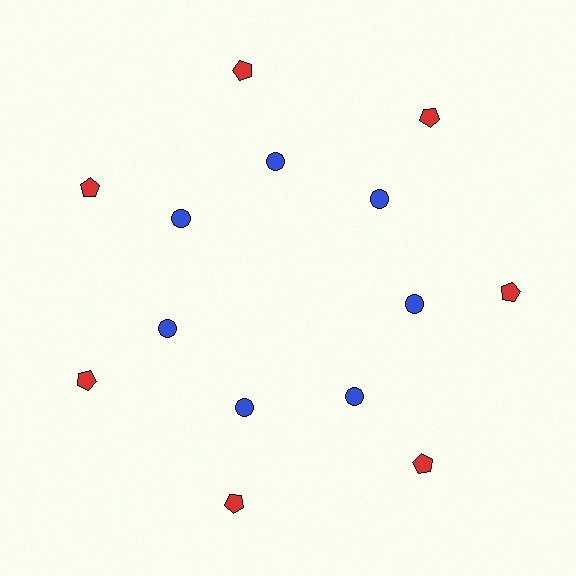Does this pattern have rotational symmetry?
Yes, this pattern has 7-fold rotational symmetry. It looks the same after rotating 51 degrees around the center.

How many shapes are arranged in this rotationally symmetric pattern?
There are 14 shapes, arranged in 7 groups of 2.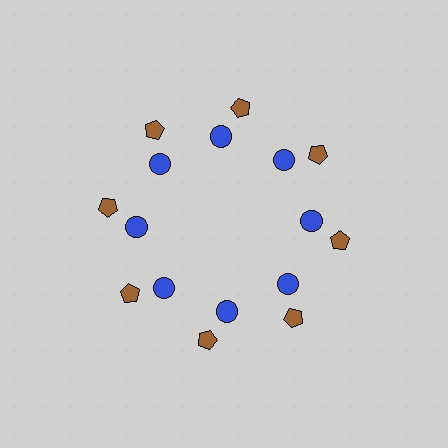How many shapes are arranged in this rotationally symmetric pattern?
There are 16 shapes, arranged in 8 groups of 2.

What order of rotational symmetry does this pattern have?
This pattern has 8-fold rotational symmetry.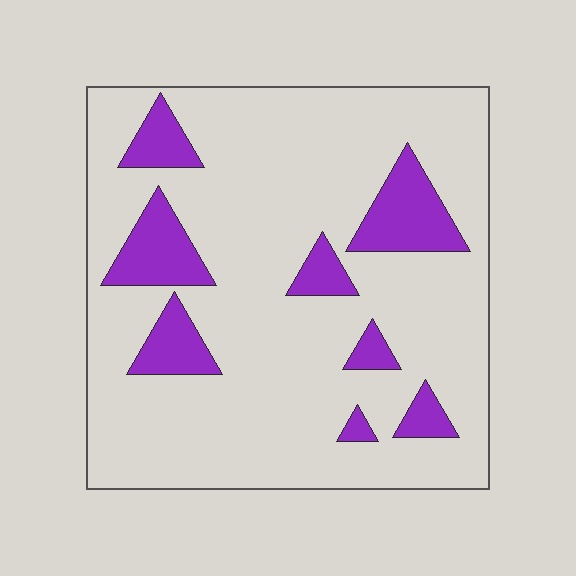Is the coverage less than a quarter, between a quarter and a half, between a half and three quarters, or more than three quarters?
Less than a quarter.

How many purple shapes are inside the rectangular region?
8.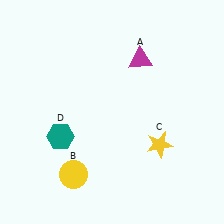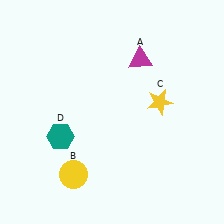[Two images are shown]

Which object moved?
The yellow star (C) moved up.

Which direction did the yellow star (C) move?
The yellow star (C) moved up.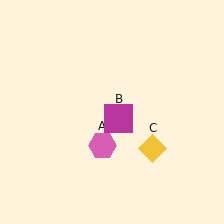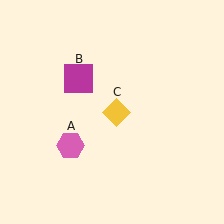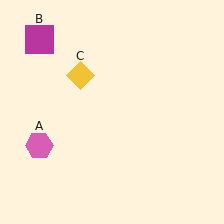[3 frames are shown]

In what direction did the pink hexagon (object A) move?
The pink hexagon (object A) moved left.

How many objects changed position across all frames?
3 objects changed position: pink hexagon (object A), magenta square (object B), yellow diamond (object C).